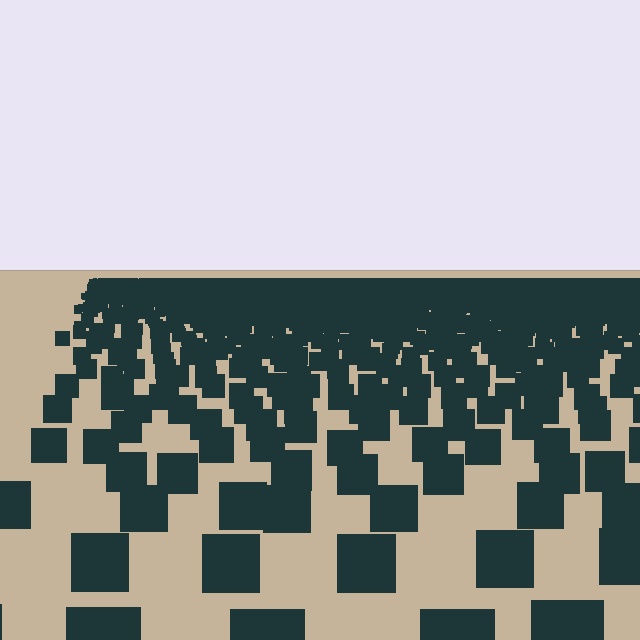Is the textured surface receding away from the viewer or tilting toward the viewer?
The surface is receding away from the viewer. Texture elements get smaller and denser toward the top.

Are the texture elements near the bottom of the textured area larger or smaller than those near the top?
Larger. Near the bottom, elements are closer to the viewer and appear at a bigger on-screen size.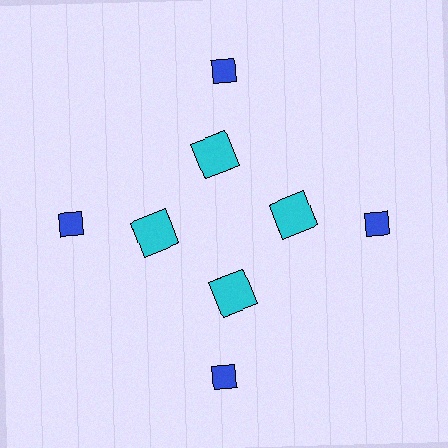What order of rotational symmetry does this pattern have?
This pattern has 4-fold rotational symmetry.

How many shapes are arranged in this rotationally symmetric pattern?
There are 8 shapes, arranged in 4 groups of 2.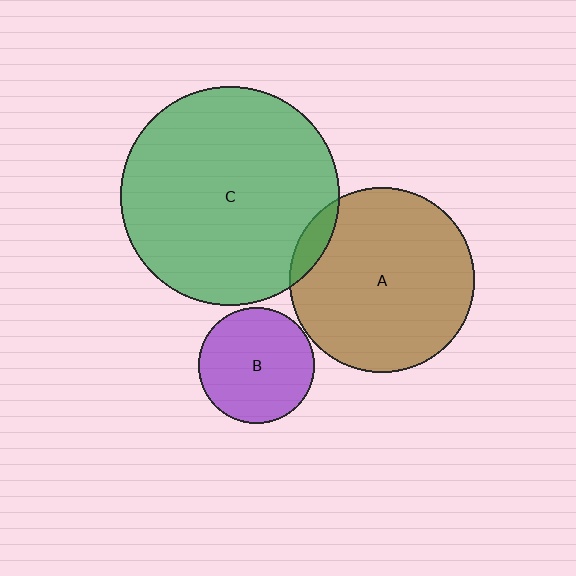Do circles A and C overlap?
Yes.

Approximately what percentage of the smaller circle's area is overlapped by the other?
Approximately 5%.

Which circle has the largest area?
Circle C (green).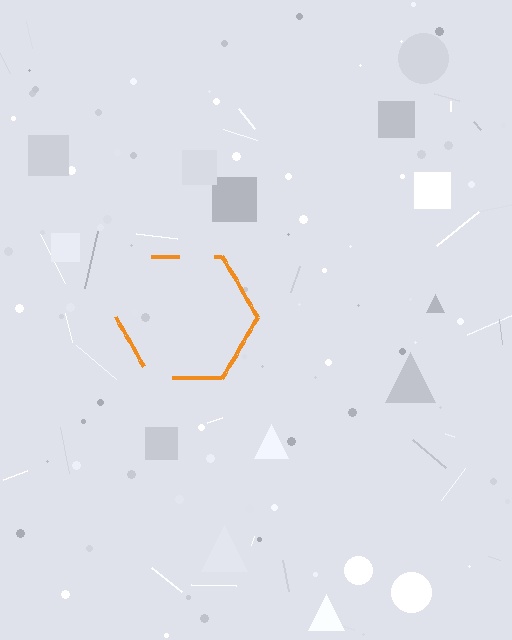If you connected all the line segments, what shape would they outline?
They would outline a hexagon.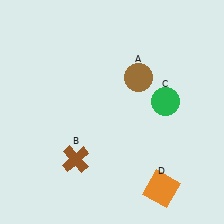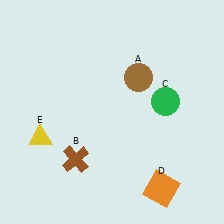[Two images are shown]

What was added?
A yellow triangle (E) was added in Image 2.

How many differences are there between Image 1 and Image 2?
There is 1 difference between the two images.